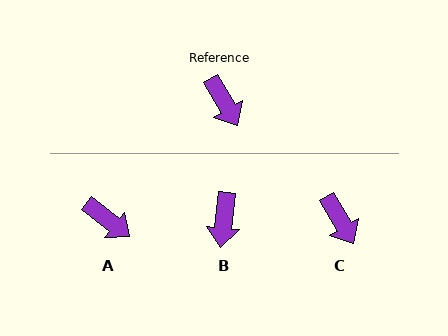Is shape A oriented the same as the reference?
No, it is off by about 21 degrees.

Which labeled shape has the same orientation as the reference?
C.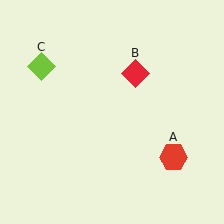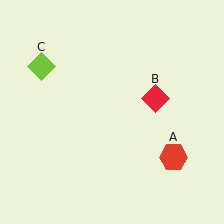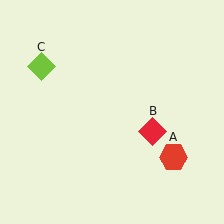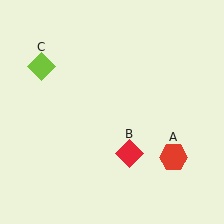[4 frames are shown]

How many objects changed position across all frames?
1 object changed position: red diamond (object B).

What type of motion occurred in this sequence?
The red diamond (object B) rotated clockwise around the center of the scene.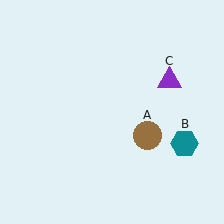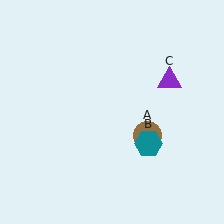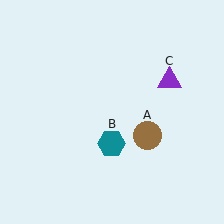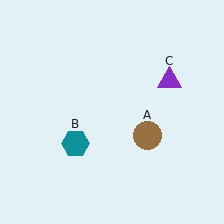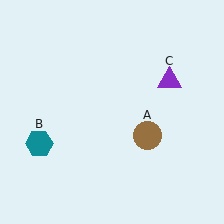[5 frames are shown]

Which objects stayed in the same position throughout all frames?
Brown circle (object A) and purple triangle (object C) remained stationary.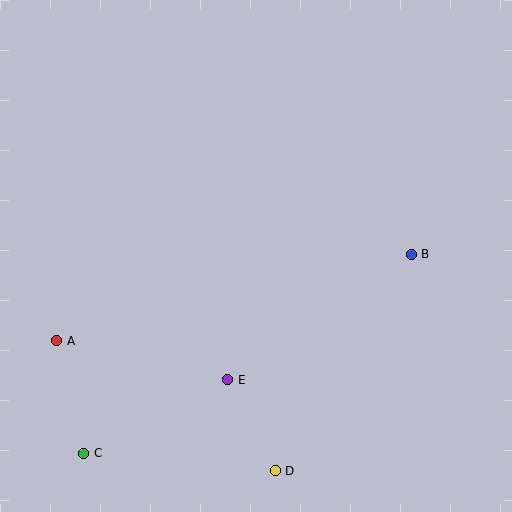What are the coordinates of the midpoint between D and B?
The midpoint between D and B is at (343, 362).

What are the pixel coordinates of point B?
Point B is at (411, 254).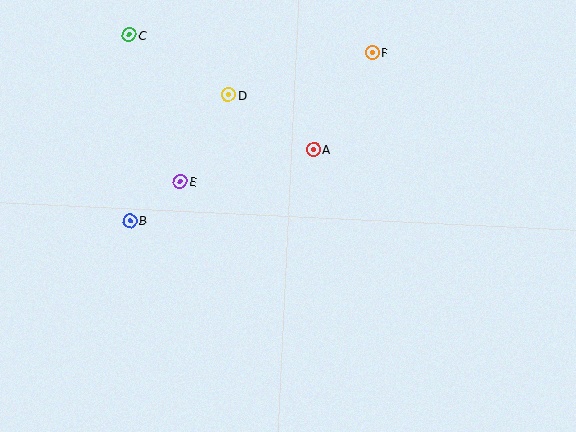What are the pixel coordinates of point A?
Point A is at (314, 150).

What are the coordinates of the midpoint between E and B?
The midpoint between E and B is at (155, 201).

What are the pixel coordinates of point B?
Point B is at (130, 221).